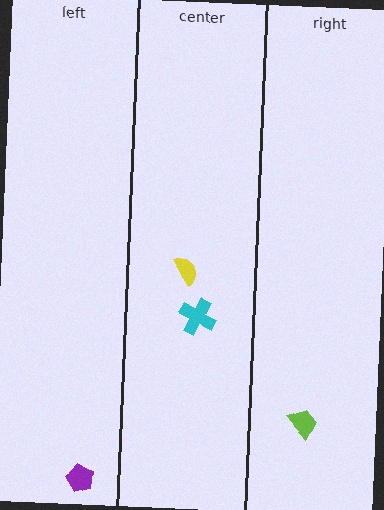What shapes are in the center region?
The cyan cross, the yellow semicircle.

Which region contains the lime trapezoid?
The right region.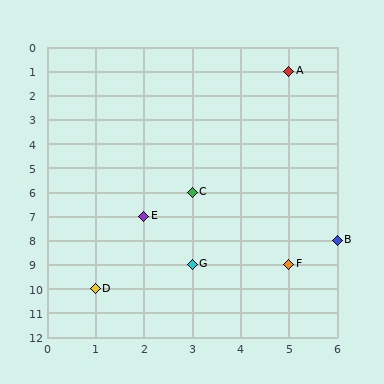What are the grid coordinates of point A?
Point A is at grid coordinates (5, 1).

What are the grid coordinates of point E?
Point E is at grid coordinates (2, 7).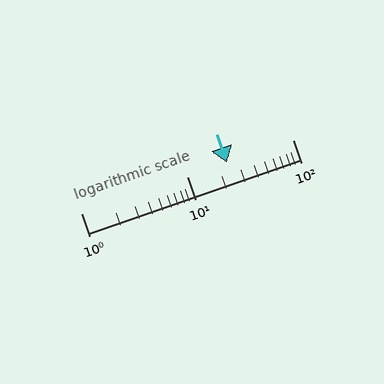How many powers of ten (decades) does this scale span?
The scale spans 2 decades, from 1 to 100.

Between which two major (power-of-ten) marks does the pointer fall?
The pointer is between 10 and 100.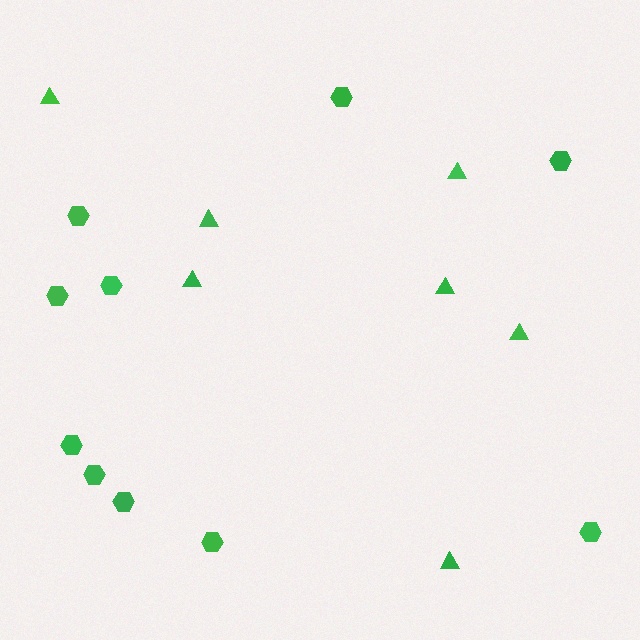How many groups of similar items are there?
There are 2 groups: one group of hexagons (10) and one group of triangles (7).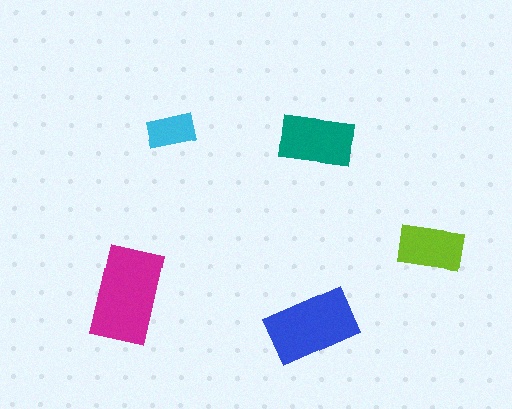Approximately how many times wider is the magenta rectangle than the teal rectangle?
About 1.5 times wider.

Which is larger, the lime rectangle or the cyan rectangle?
The lime one.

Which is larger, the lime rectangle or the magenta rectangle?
The magenta one.